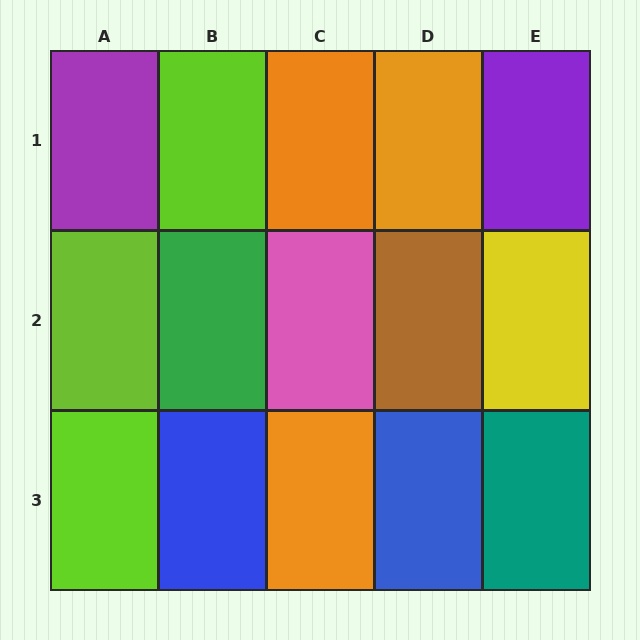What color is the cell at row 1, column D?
Orange.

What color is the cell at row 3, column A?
Lime.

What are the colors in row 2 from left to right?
Lime, green, pink, brown, yellow.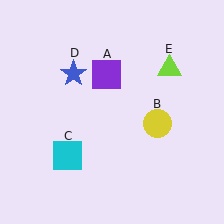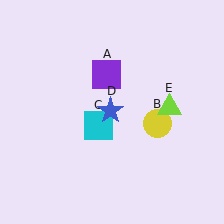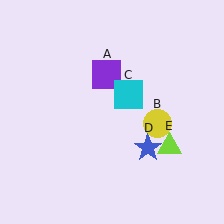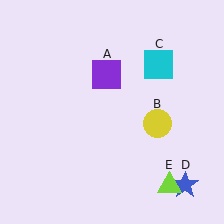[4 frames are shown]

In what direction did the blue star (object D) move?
The blue star (object D) moved down and to the right.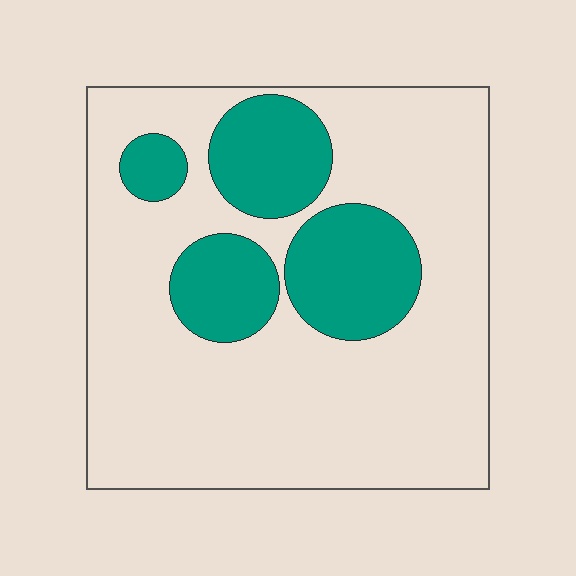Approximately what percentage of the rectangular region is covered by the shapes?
Approximately 25%.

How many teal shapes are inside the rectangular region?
4.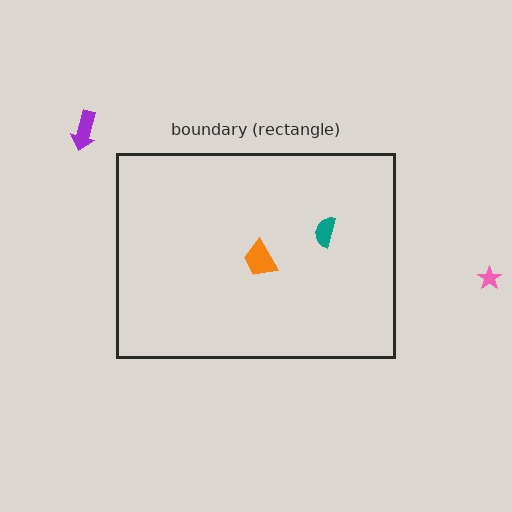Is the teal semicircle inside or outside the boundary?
Inside.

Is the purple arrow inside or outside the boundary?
Outside.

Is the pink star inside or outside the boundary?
Outside.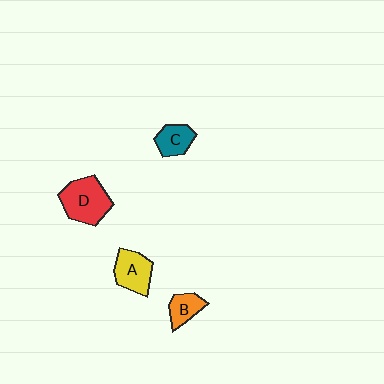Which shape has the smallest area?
Shape B (orange).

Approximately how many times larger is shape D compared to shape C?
Approximately 1.8 times.